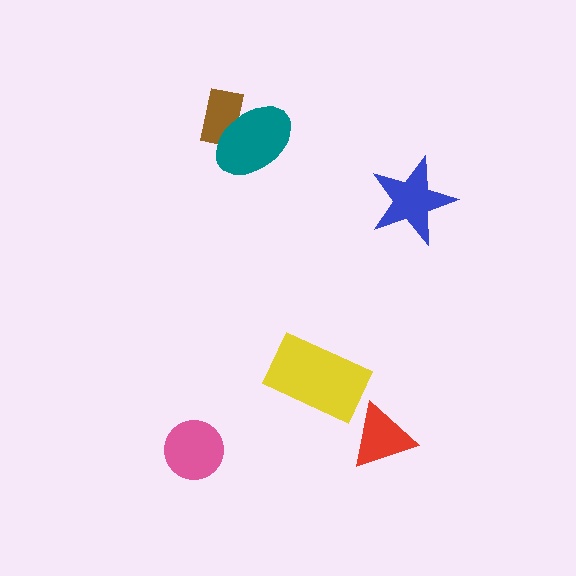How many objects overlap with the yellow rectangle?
0 objects overlap with the yellow rectangle.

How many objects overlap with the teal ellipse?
1 object overlaps with the teal ellipse.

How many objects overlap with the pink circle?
0 objects overlap with the pink circle.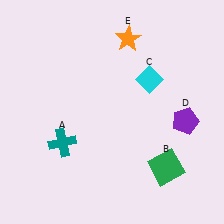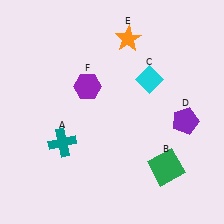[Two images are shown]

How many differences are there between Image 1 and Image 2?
There is 1 difference between the two images.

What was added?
A purple hexagon (F) was added in Image 2.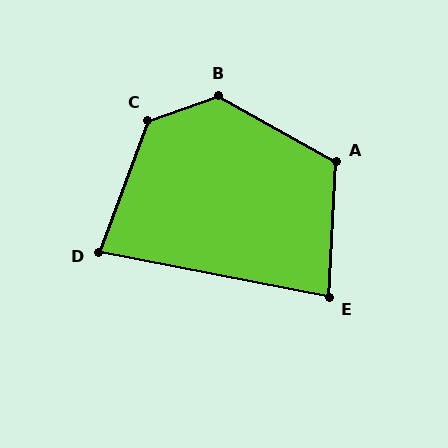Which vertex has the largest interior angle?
B, at approximately 131 degrees.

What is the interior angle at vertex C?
Approximately 130 degrees (obtuse).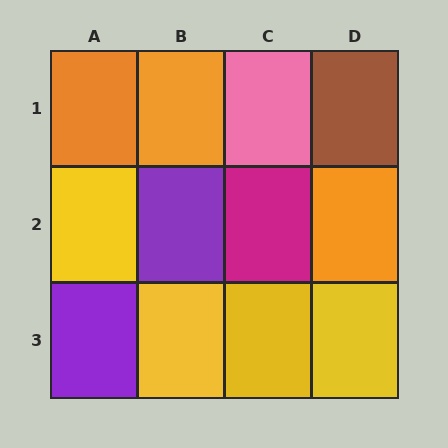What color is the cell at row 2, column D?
Orange.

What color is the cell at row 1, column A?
Orange.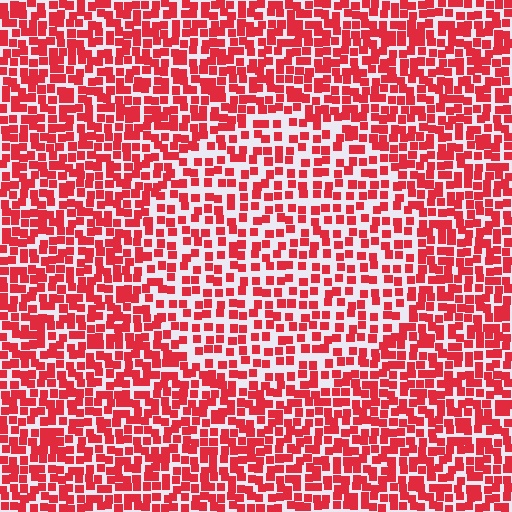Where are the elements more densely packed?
The elements are more densely packed outside the circle boundary.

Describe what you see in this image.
The image contains small red elements arranged at two different densities. A circle-shaped region is visible where the elements are less densely packed than the surrounding area.